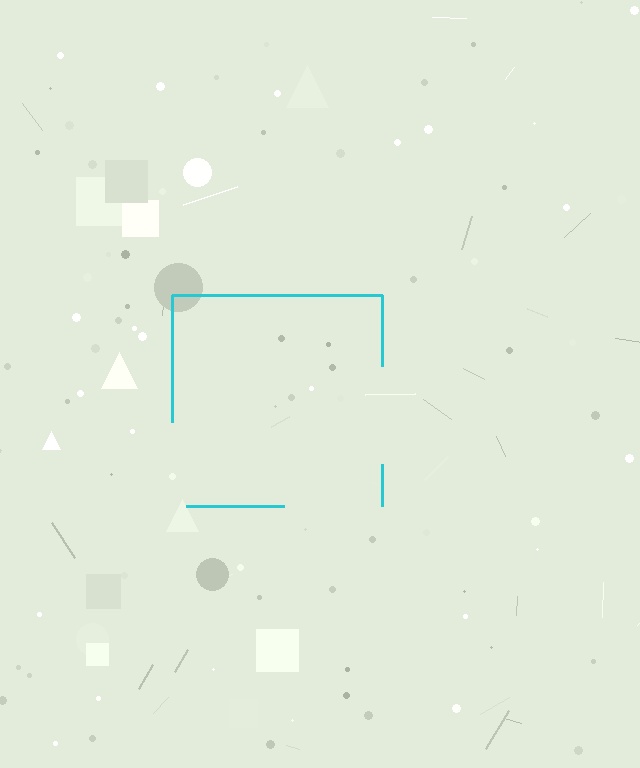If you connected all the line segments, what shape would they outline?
They would outline a square.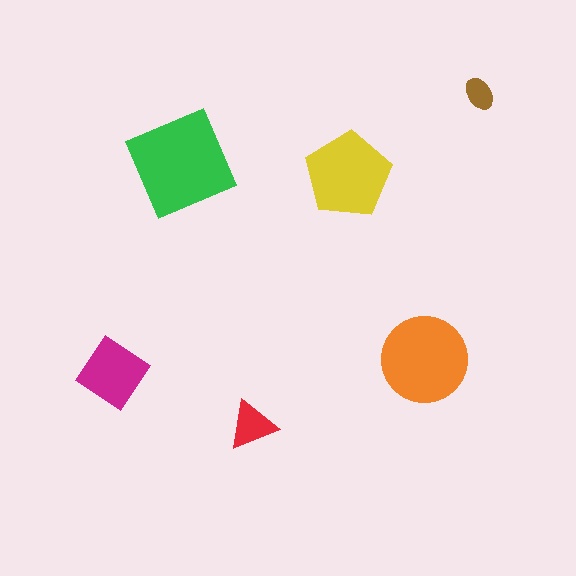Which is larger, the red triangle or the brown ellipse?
The red triangle.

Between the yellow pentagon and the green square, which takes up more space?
The green square.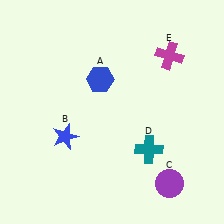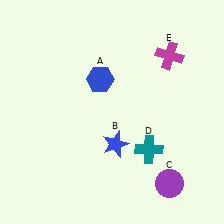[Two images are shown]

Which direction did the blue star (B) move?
The blue star (B) moved right.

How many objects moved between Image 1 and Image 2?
1 object moved between the two images.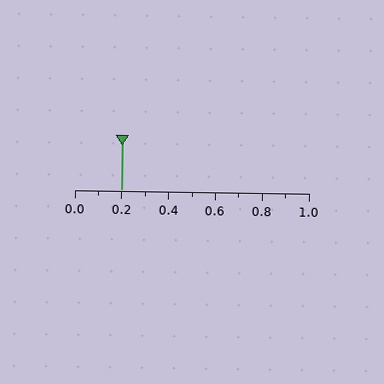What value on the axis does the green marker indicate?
The marker indicates approximately 0.2.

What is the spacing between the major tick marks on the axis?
The major ticks are spaced 0.2 apart.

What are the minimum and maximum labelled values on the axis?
The axis runs from 0.0 to 1.0.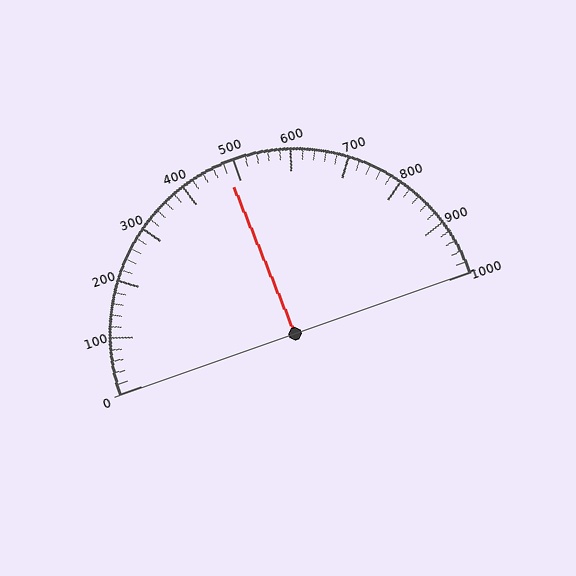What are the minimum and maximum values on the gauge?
The gauge ranges from 0 to 1000.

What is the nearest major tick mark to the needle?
The nearest major tick mark is 500.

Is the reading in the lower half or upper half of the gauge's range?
The reading is in the lower half of the range (0 to 1000).